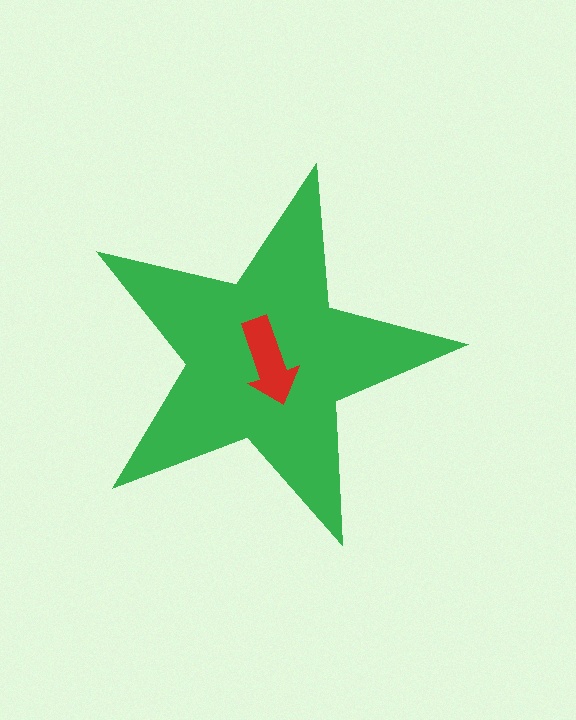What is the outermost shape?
The green star.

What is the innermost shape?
The red arrow.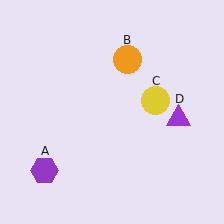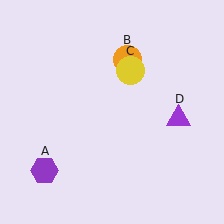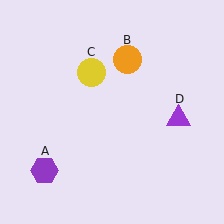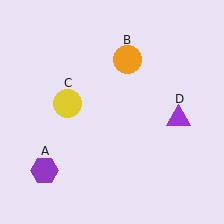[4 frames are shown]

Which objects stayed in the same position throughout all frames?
Purple hexagon (object A) and orange circle (object B) and purple triangle (object D) remained stationary.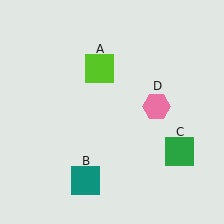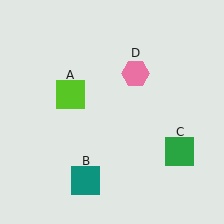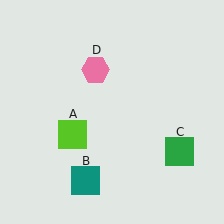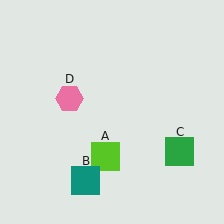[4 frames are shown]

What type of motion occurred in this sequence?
The lime square (object A), pink hexagon (object D) rotated counterclockwise around the center of the scene.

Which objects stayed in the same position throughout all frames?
Teal square (object B) and green square (object C) remained stationary.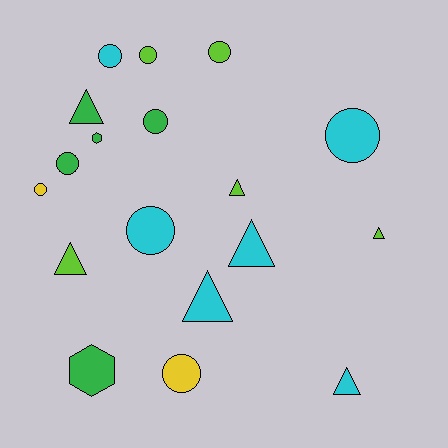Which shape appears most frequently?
Circle, with 9 objects.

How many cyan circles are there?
There are 3 cyan circles.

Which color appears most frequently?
Cyan, with 6 objects.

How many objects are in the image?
There are 18 objects.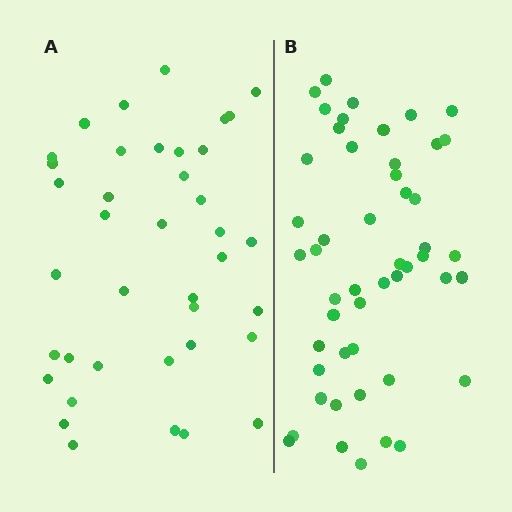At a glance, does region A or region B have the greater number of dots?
Region B (the right region) has more dots.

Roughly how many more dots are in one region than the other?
Region B has roughly 12 or so more dots than region A.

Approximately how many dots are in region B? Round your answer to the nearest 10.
About 50 dots.